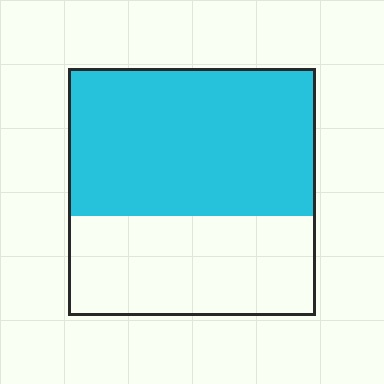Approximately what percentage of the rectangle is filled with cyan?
Approximately 60%.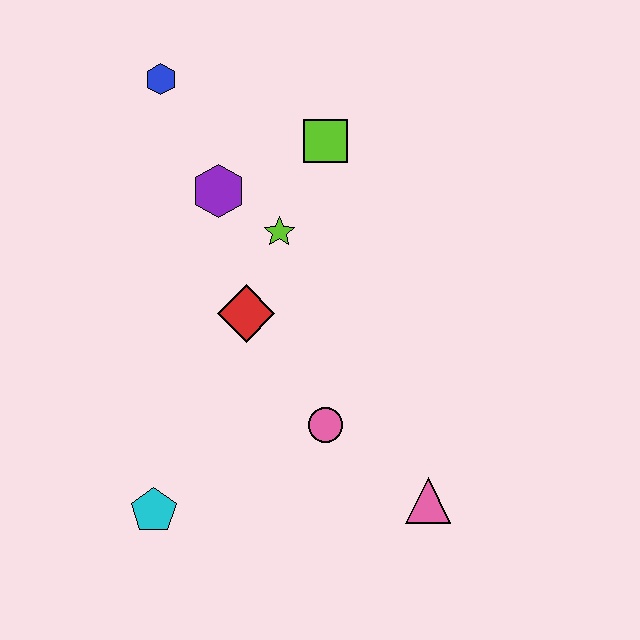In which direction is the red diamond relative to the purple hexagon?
The red diamond is below the purple hexagon.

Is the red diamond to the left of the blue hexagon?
No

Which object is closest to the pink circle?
The pink triangle is closest to the pink circle.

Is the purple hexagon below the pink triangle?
No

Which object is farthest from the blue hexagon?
The pink triangle is farthest from the blue hexagon.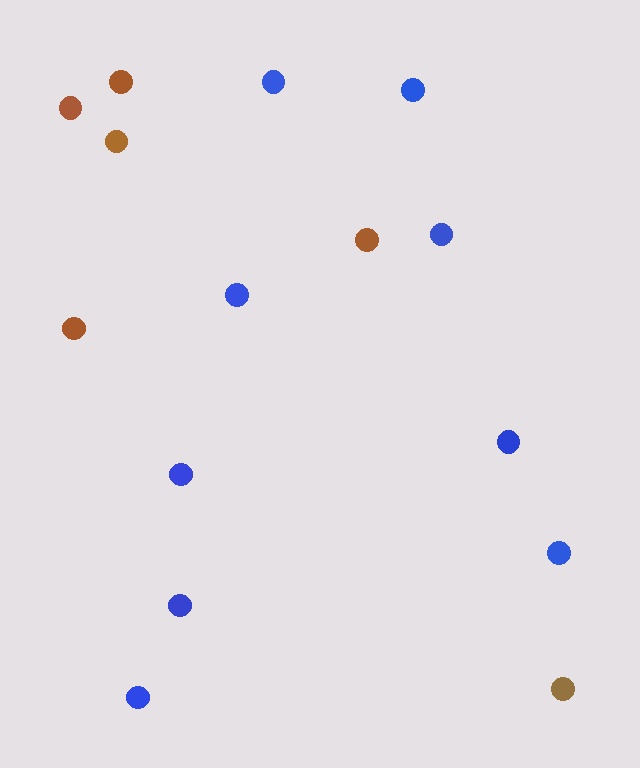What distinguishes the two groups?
There are 2 groups: one group of brown circles (6) and one group of blue circles (9).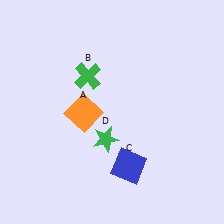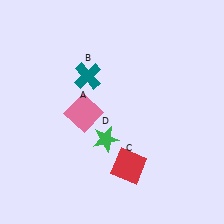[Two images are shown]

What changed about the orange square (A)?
In Image 1, A is orange. In Image 2, it changed to pink.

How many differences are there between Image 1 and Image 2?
There are 3 differences between the two images.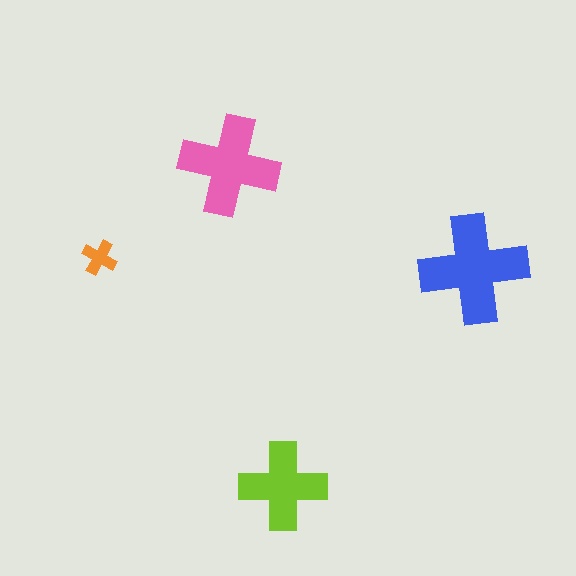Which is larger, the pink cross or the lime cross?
The pink one.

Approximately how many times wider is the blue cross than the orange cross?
About 3 times wider.